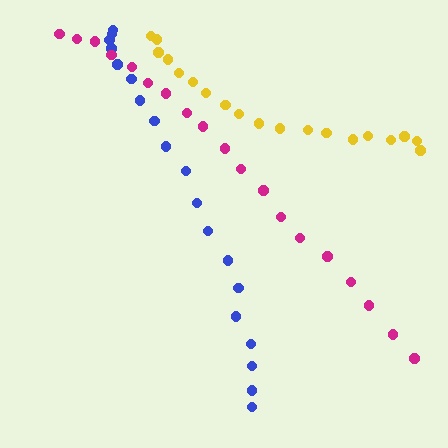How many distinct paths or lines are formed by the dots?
There are 3 distinct paths.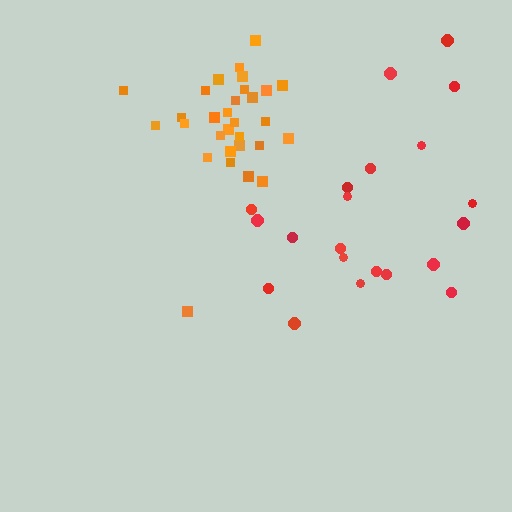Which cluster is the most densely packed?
Orange.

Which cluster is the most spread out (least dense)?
Red.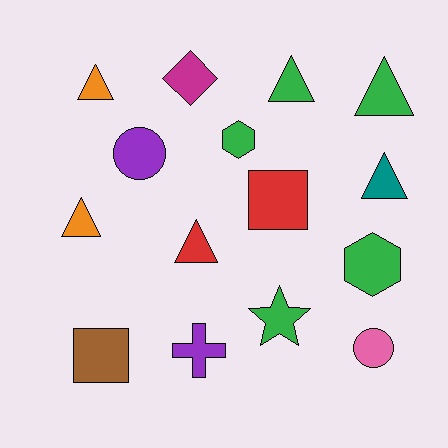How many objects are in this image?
There are 15 objects.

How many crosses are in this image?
There is 1 cross.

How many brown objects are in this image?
There is 1 brown object.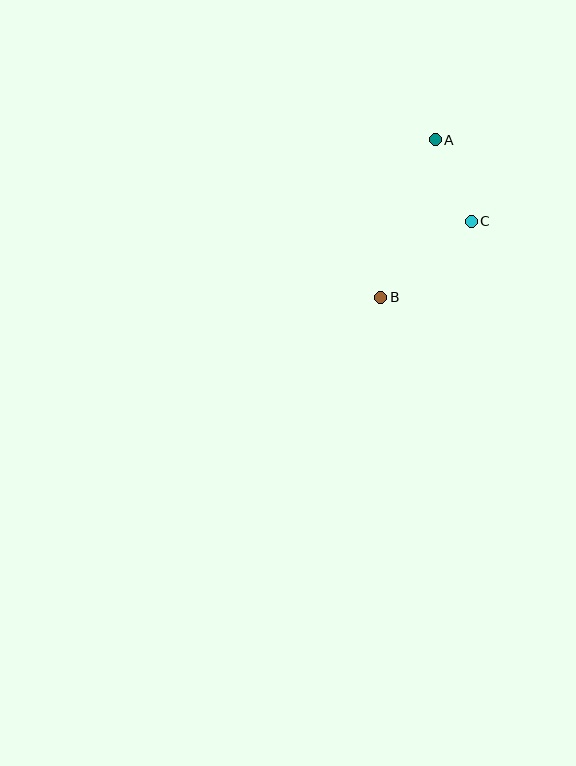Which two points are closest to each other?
Points A and C are closest to each other.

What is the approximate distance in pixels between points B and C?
The distance between B and C is approximately 118 pixels.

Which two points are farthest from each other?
Points A and B are farthest from each other.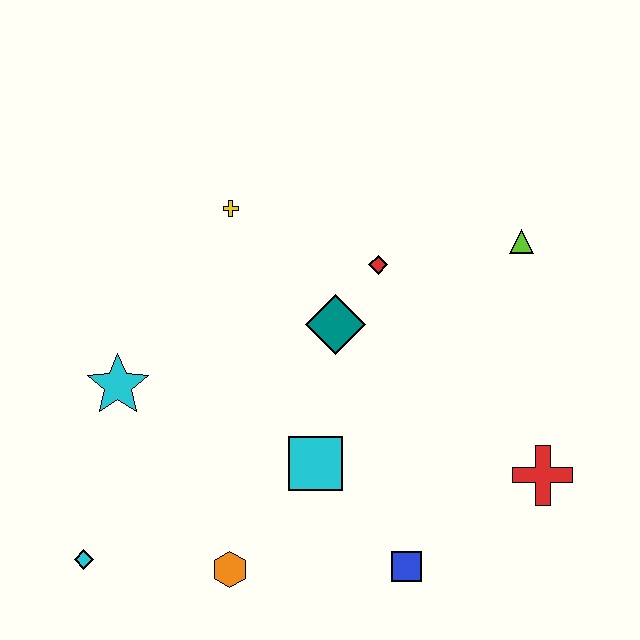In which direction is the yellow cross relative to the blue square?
The yellow cross is above the blue square.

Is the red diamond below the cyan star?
No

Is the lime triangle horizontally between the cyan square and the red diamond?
No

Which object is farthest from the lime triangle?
The cyan diamond is farthest from the lime triangle.